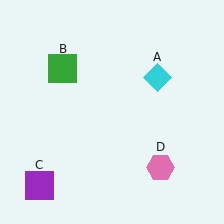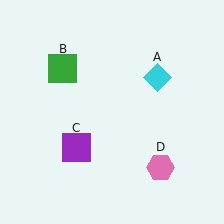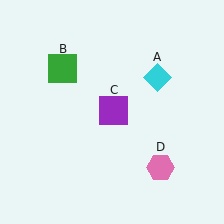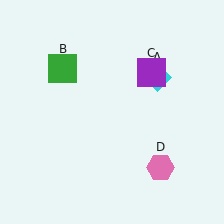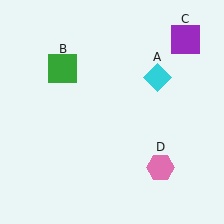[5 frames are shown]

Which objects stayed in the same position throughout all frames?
Cyan diamond (object A) and green square (object B) and pink hexagon (object D) remained stationary.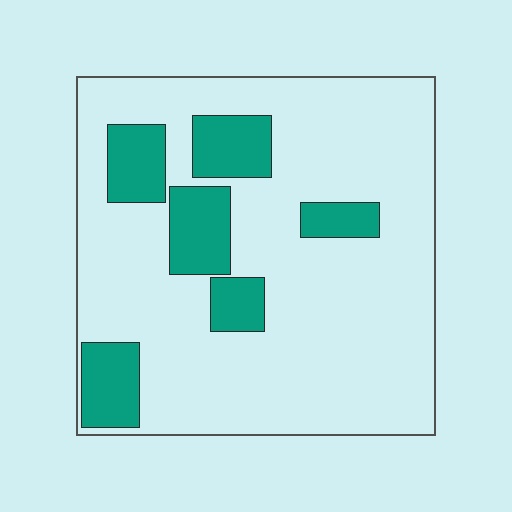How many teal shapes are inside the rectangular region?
6.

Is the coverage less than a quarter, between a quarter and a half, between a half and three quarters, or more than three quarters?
Less than a quarter.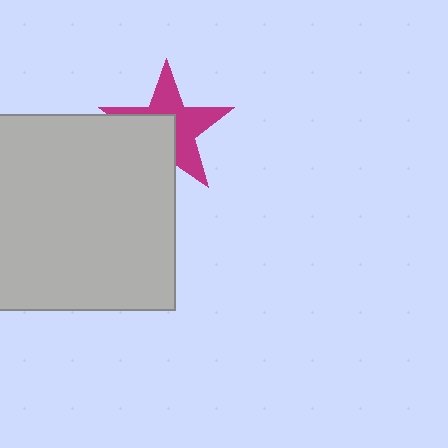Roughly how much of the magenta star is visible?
About half of it is visible (roughly 57%).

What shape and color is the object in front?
The object in front is a light gray square.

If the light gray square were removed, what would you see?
You would see the complete magenta star.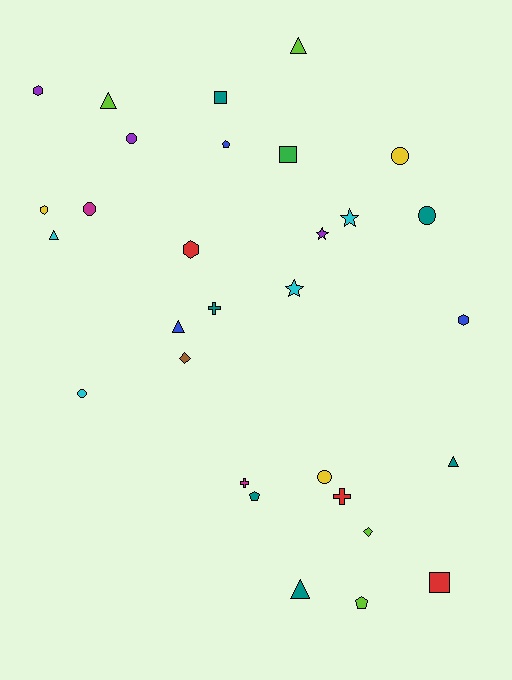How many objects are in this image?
There are 30 objects.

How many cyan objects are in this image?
There are 4 cyan objects.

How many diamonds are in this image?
There are 2 diamonds.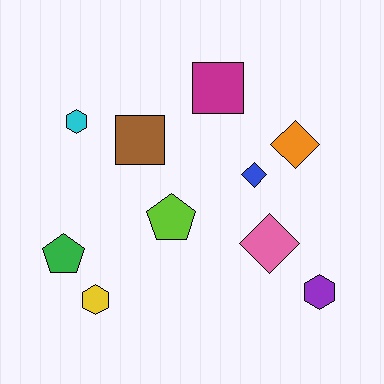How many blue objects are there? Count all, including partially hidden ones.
There is 1 blue object.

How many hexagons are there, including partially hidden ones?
There are 3 hexagons.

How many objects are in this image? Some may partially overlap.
There are 10 objects.